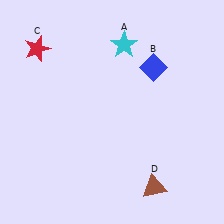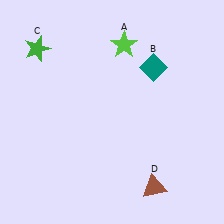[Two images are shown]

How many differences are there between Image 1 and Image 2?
There are 3 differences between the two images.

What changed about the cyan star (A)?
In Image 1, A is cyan. In Image 2, it changed to lime.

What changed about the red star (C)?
In Image 1, C is red. In Image 2, it changed to green.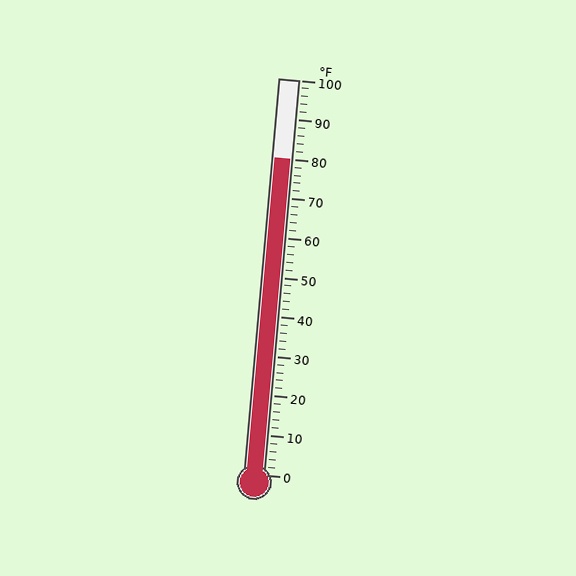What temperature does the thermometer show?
The thermometer shows approximately 80°F.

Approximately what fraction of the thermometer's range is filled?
The thermometer is filled to approximately 80% of its range.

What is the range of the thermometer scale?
The thermometer scale ranges from 0°F to 100°F.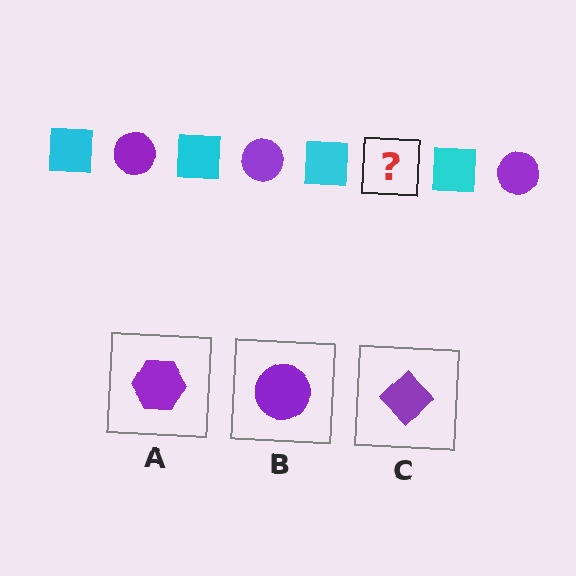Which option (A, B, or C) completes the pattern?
B.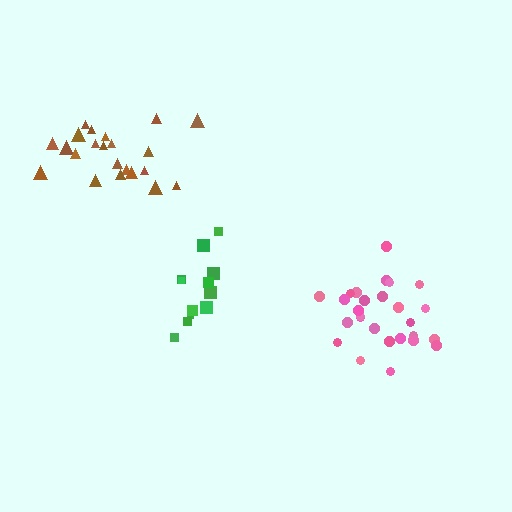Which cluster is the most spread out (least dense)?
Green.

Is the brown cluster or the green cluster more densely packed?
Brown.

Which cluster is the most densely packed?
Pink.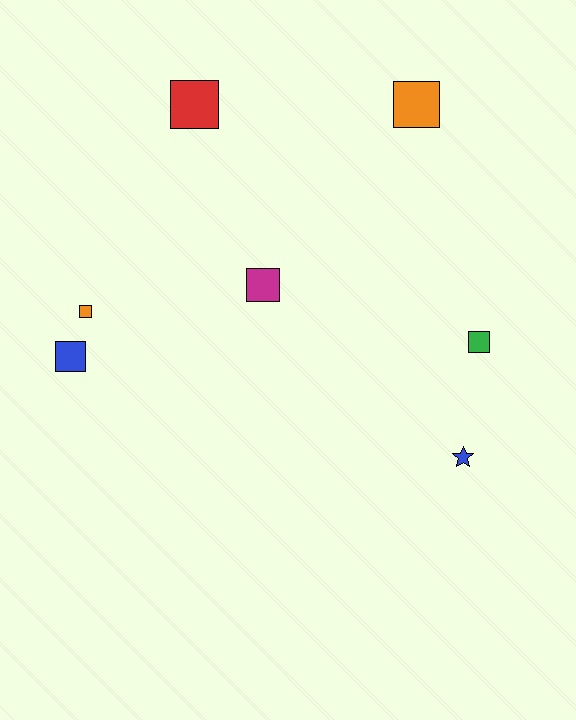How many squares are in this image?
There are 6 squares.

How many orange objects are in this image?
There are 2 orange objects.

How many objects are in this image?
There are 7 objects.